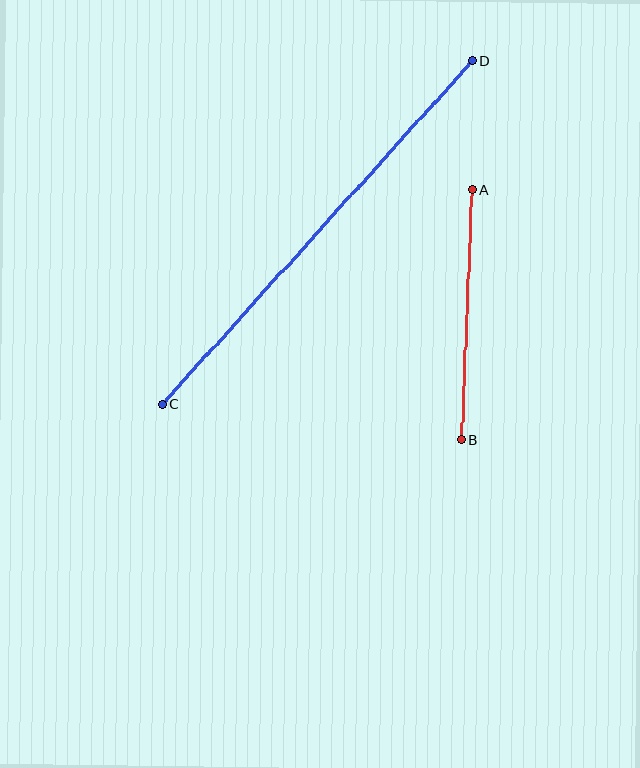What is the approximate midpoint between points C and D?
The midpoint is at approximately (317, 233) pixels.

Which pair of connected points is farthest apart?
Points C and D are farthest apart.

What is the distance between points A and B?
The distance is approximately 250 pixels.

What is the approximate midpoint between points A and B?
The midpoint is at approximately (467, 315) pixels.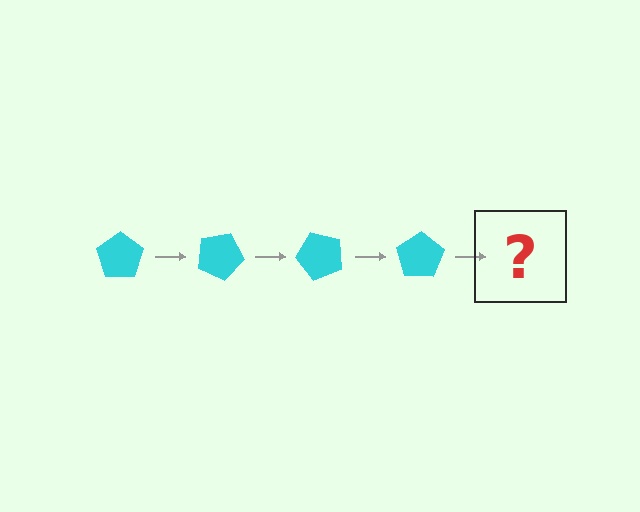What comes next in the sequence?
The next element should be a cyan pentagon rotated 100 degrees.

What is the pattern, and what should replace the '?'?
The pattern is that the pentagon rotates 25 degrees each step. The '?' should be a cyan pentagon rotated 100 degrees.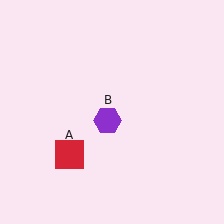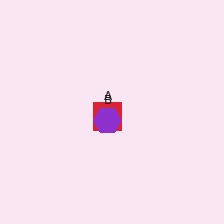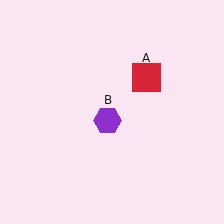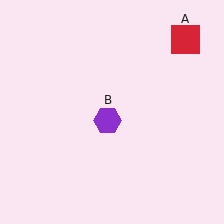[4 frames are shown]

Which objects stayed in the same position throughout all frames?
Purple hexagon (object B) remained stationary.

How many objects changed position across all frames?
1 object changed position: red square (object A).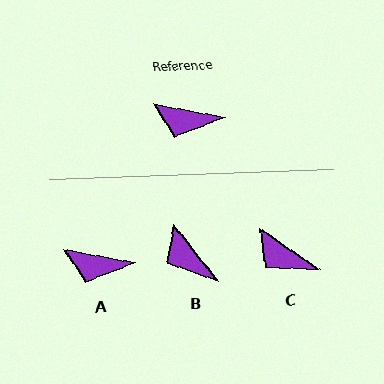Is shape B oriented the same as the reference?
No, it is off by about 42 degrees.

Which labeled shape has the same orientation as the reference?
A.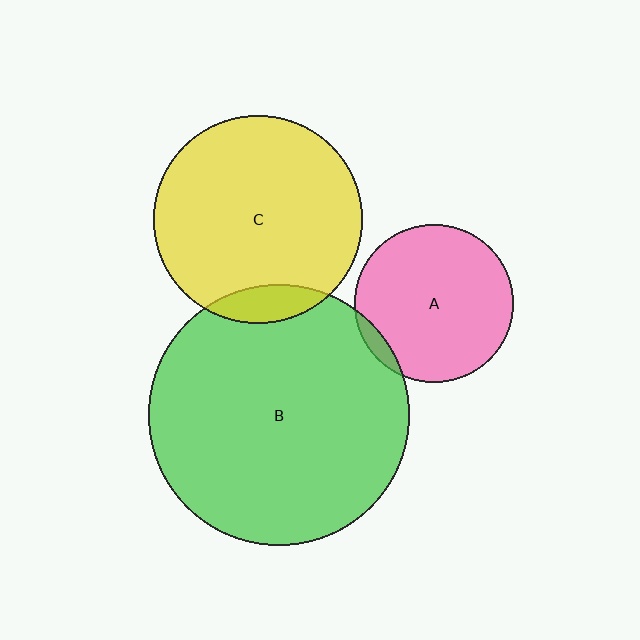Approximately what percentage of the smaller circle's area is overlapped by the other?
Approximately 5%.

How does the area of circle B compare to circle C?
Approximately 1.6 times.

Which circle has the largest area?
Circle B (green).